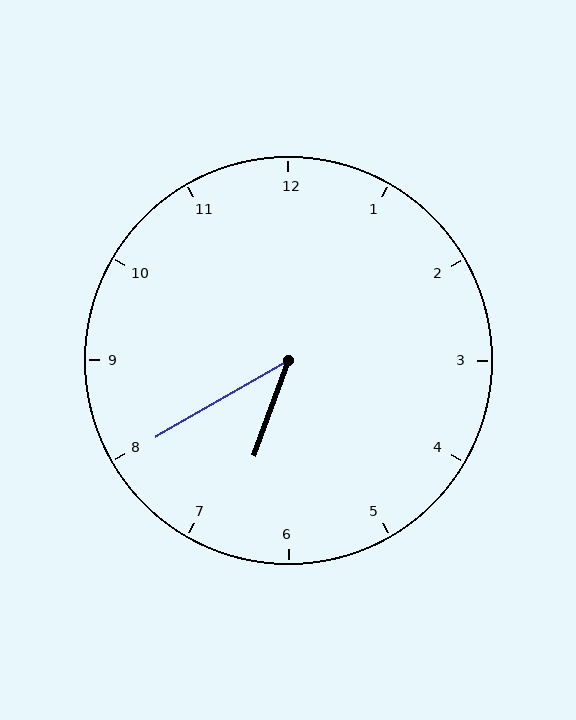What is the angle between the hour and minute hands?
Approximately 40 degrees.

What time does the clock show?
6:40.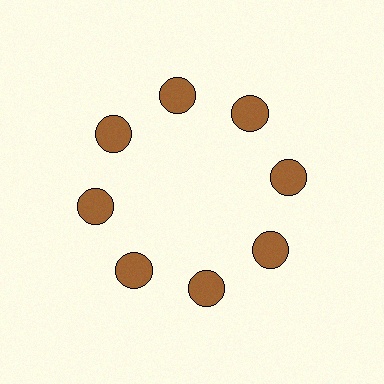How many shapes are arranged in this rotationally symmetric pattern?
There are 8 shapes, arranged in 8 groups of 1.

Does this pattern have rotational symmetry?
Yes, this pattern has 8-fold rotational symmetry. It looks the same after rotating 45 degrees around the center.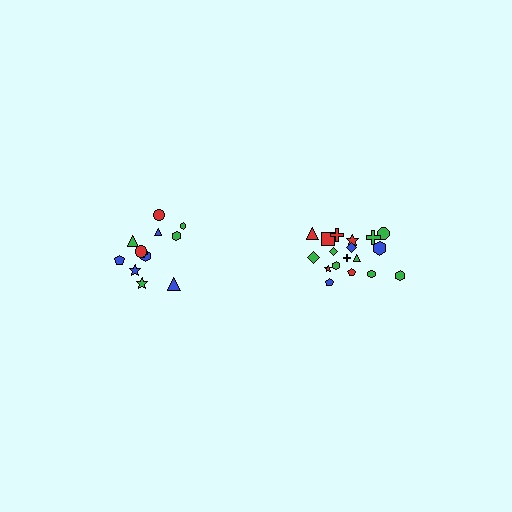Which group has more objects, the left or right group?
The right group.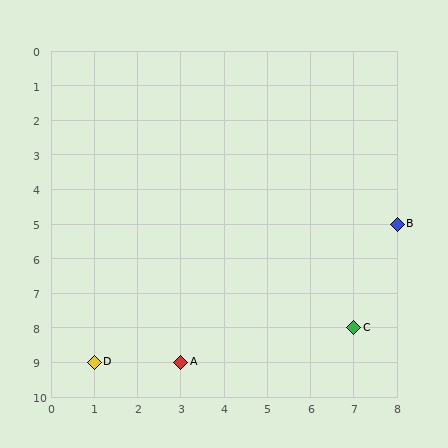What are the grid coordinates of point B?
Point B is at grid coordinates (8, 5).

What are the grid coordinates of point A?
Point A is at grid coordinates (3, 9).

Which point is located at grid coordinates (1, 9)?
Point D is at (1, 9).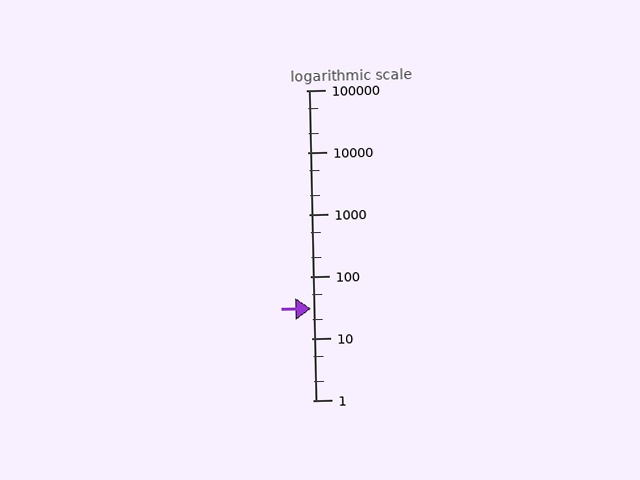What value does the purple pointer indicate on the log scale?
The pointer indicates approximately 30.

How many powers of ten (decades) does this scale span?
The scale spans 5 decades, from 1 to 100000.